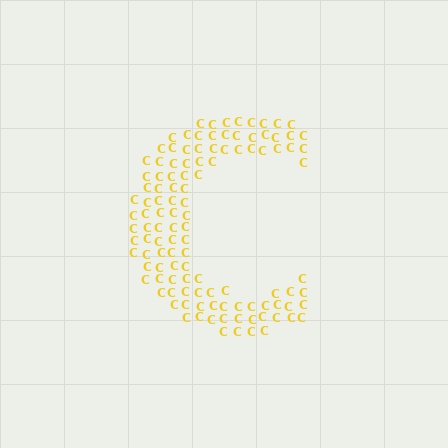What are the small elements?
The small elements are letter C's.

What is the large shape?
The large shape is the letter C.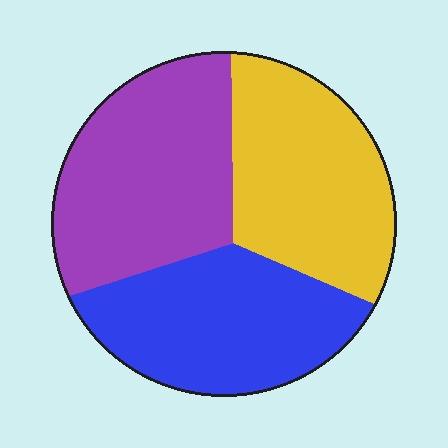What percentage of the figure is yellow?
Yellow takes up between a sixth and a third of the figure.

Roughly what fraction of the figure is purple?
Purple covers 35% of the figure.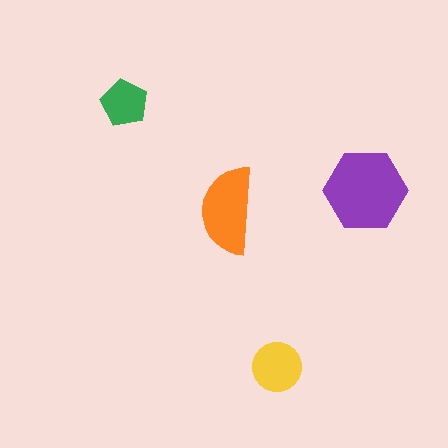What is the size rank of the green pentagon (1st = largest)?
4th.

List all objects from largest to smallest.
The purple hexagon, the orange semicircle, the yellow circle, the green pentagon.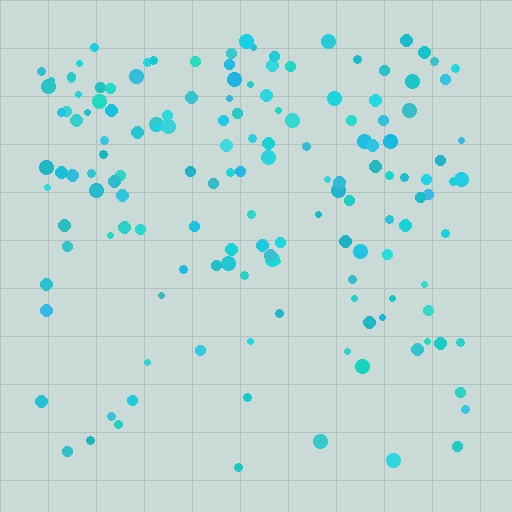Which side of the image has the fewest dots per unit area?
The bottom.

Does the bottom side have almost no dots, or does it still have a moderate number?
Still a moderate number, just noticeably fewer than the top.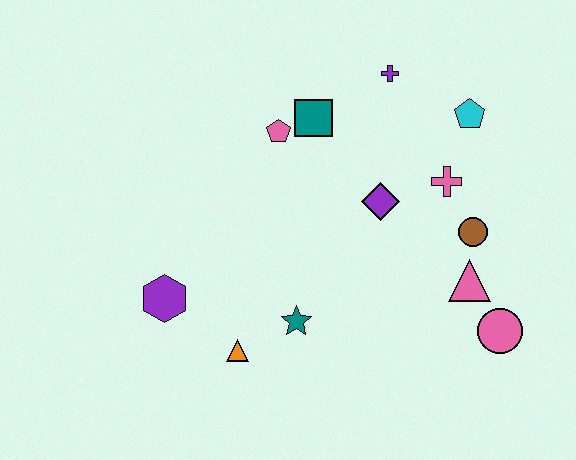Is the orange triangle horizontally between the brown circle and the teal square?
No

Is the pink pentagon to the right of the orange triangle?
Yes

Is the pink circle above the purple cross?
No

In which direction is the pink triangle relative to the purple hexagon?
The pink triangle is to the right of the purple hexagon.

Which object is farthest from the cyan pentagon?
The purple hexagon is farthest from the cyan pentagon.